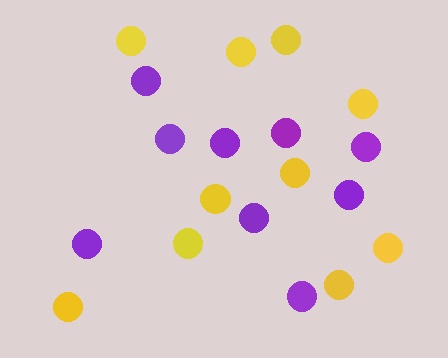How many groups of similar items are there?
There are 2 groups: one group of purple circles (9) and one group of yellow circles (10).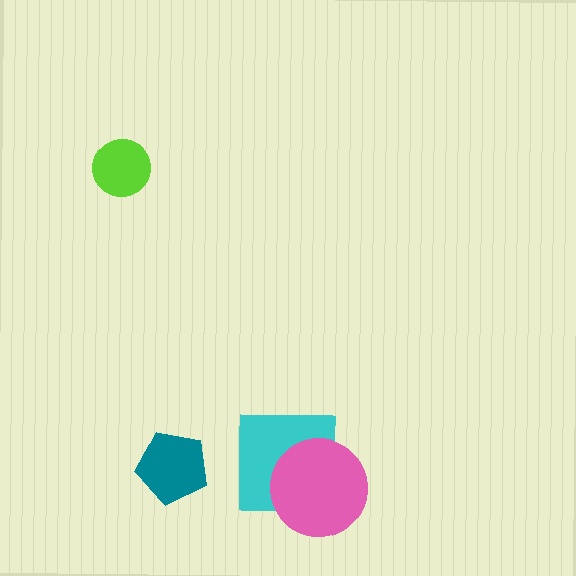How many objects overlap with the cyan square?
1 object overlaps with the cyan square.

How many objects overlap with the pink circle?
1 object overlaps with the pink circle.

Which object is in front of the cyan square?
The pink circle is in front of the cyan square.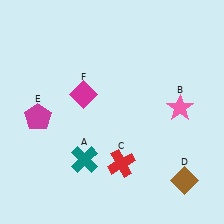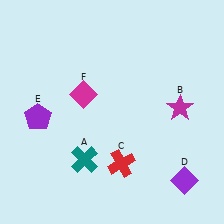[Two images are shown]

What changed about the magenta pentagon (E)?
In Image 1, E is magenta. In Image 2, it changed to purple.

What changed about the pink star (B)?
In Image 1, B is pink. In Image 2, it changed to magenta.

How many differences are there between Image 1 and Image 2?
There are 3 differences between the two images.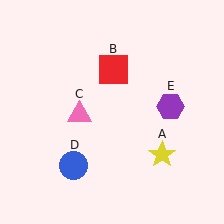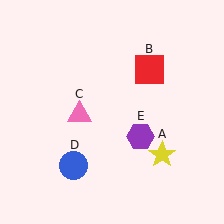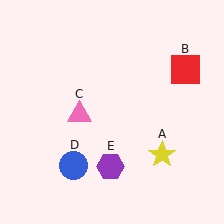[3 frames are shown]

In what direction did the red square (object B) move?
The red square (object B) moved right.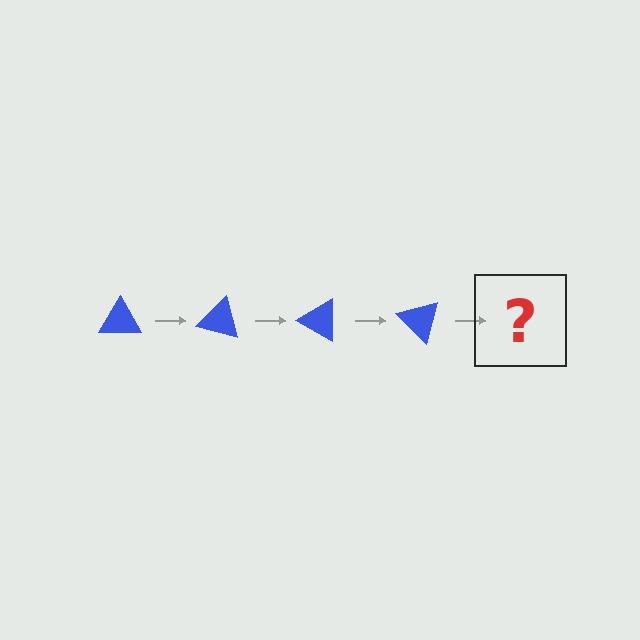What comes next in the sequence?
The next element should be a blue triangle rotated 60 degrees.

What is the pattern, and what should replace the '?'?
The pattern is that the triangle rotates 15 degrees each step. The '?' should be a blue triangle rotated 60 degrees.